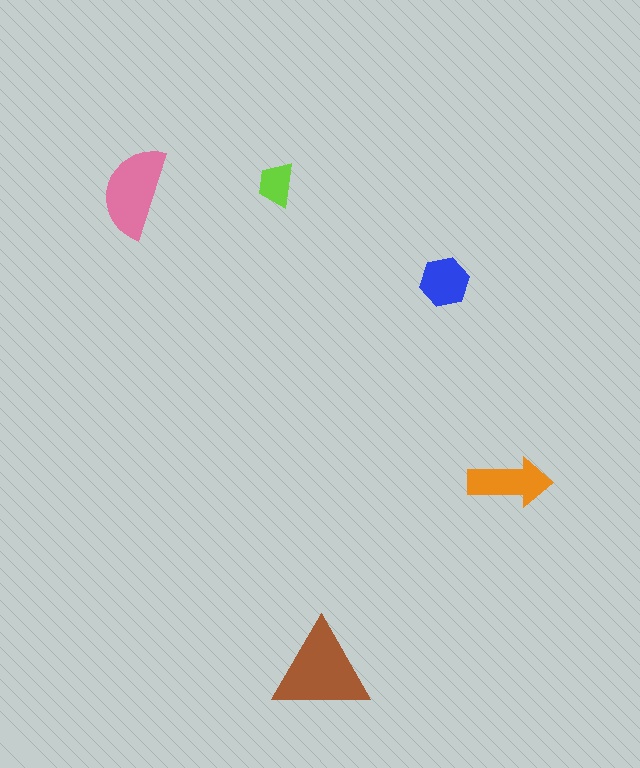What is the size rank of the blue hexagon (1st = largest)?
4th.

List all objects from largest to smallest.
The brown triangle, the pink semicircle, the orange arrow, the blue hexagon, the lime trapezoid.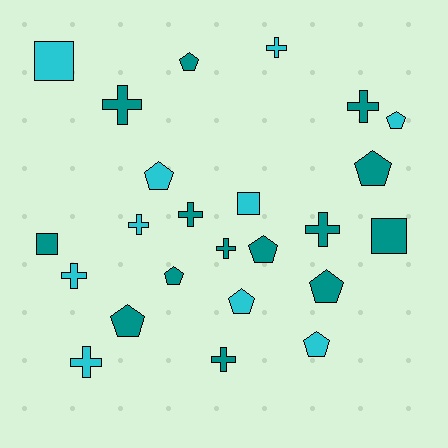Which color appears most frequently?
Teal, with 14 objects.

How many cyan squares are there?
There are 2 cyan squares.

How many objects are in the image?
There are 24 objects.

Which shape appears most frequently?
Cross, with 10 objects.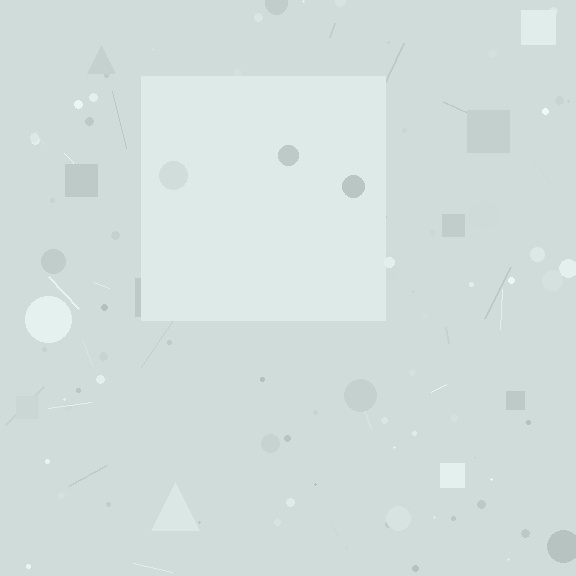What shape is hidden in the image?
A square is hidden in the image.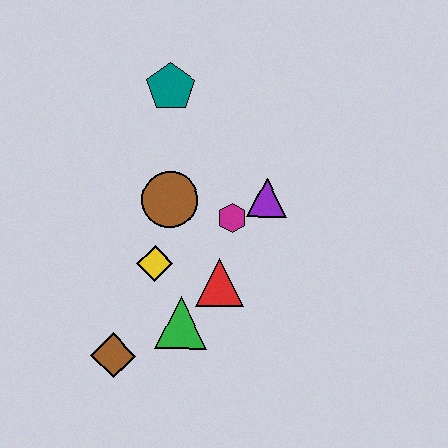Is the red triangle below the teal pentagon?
Yes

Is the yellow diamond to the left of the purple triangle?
Yes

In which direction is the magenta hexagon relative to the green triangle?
The magenta hexagon is above the green triangle.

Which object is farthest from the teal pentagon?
The brown diamond is farthest from the teal pentagon.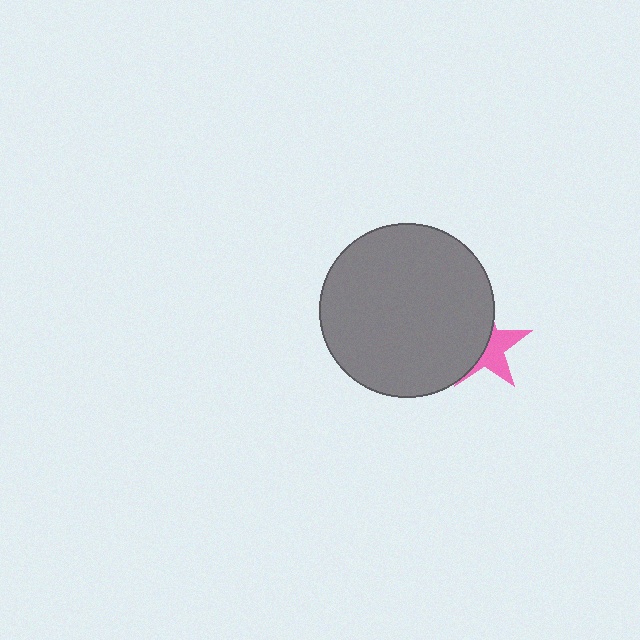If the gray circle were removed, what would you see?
You would see the complete pink star.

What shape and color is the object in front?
The object in front is a gray circle.